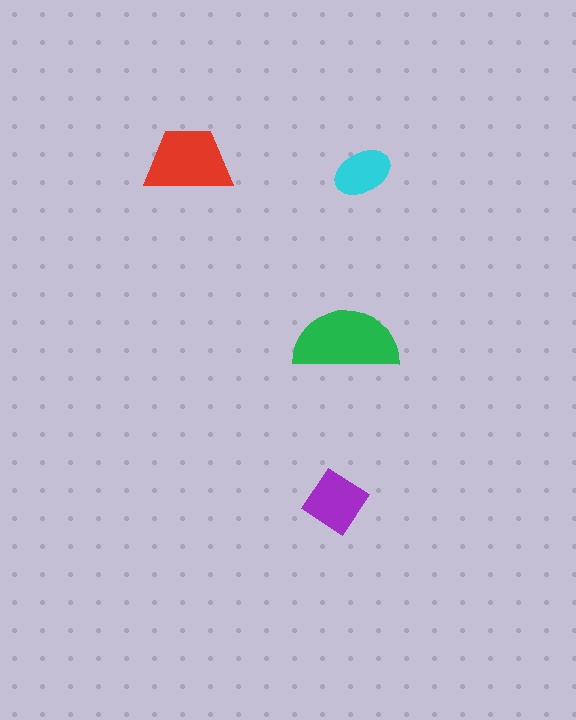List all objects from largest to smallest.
The green semicircle, the red trapezoid, the purple diamond, the cyan ellipse.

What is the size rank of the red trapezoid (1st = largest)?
2nd.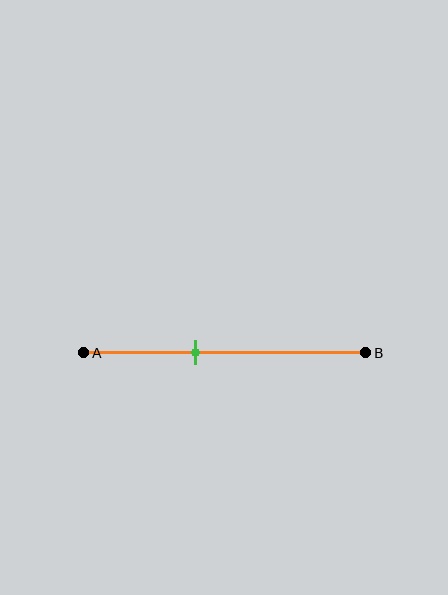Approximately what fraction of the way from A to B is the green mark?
The green mark is approximately 40% of the way from A to B.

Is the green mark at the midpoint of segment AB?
No, the mark is at about 40% from A, not at the 50% midpoint.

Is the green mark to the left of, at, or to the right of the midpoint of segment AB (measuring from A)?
The green mark is to the left of the midpoint of segment AB.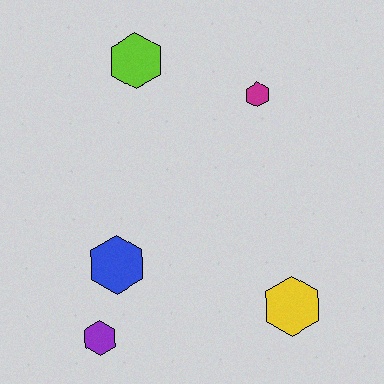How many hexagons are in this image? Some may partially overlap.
There are 5 hexagons.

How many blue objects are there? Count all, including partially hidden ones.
There is 1 blue object.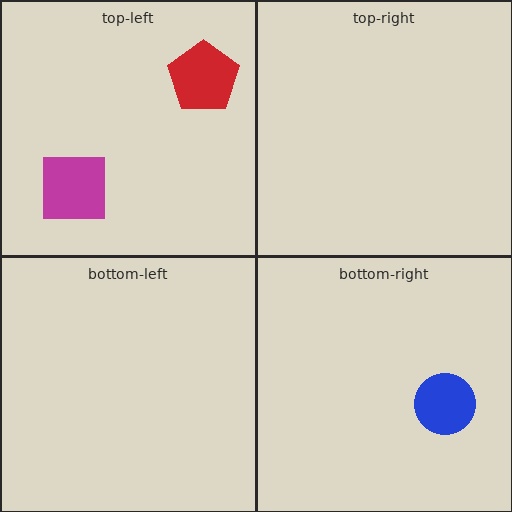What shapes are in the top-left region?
The red pentagon, the magenta square.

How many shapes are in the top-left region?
2.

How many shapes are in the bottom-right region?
1.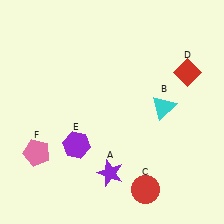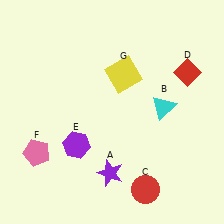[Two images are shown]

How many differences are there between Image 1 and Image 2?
There is 1 difference between the two images.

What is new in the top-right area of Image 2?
A yellow square (G) was added in the top-right area of Image 2.